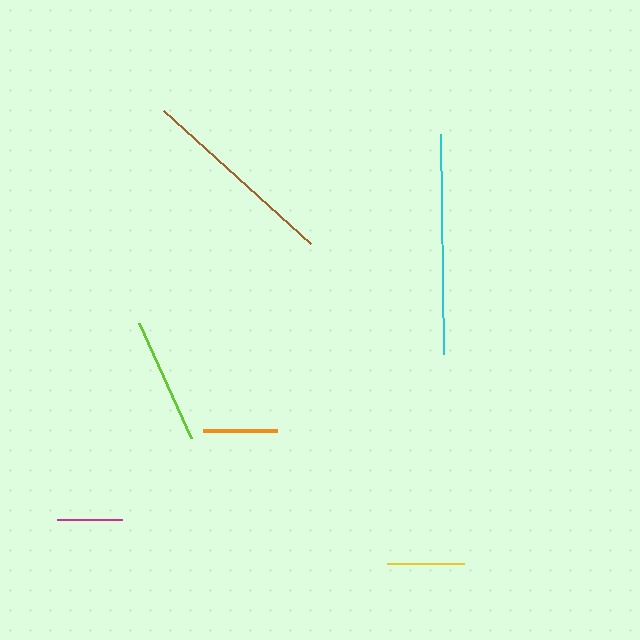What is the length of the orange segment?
The orange segment is approximately 75 pixels long.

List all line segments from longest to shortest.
From longest to shortest: cyan, brown, lime, yellow, orange, magenta.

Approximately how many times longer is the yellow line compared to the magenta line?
The yellow line is approximately 1.2 times the length of the magenta line.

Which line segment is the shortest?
The magenta line is the shortest at approximately 65 pixels.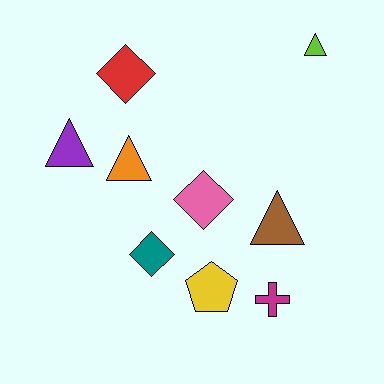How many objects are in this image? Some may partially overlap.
There are 9 objects.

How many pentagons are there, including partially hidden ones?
There is 1 pentagon.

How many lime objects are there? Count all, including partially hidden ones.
There is 1 lime object.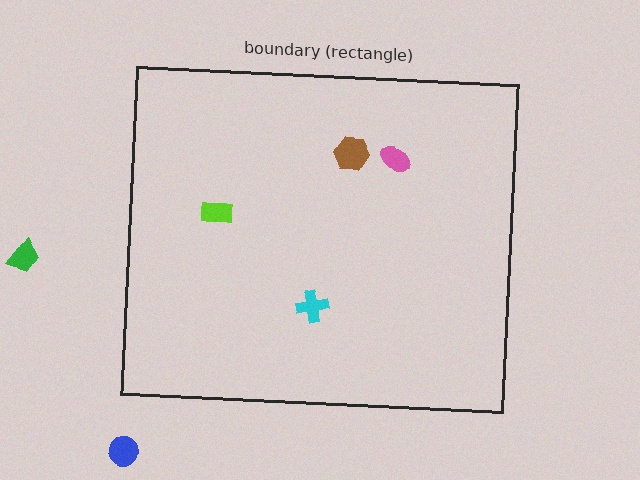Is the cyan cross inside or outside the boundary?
Inside.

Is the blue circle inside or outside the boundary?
Outside.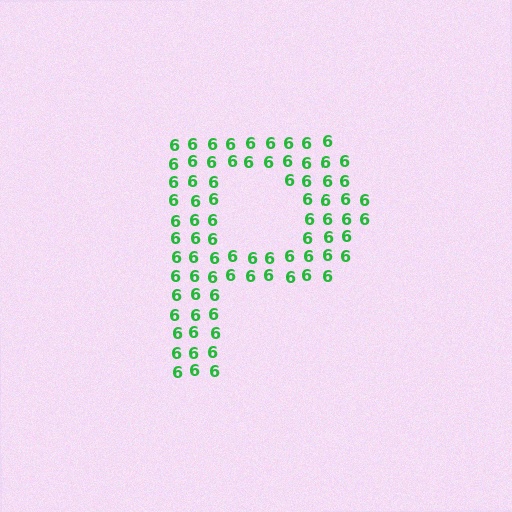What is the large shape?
The large shape is the letter P.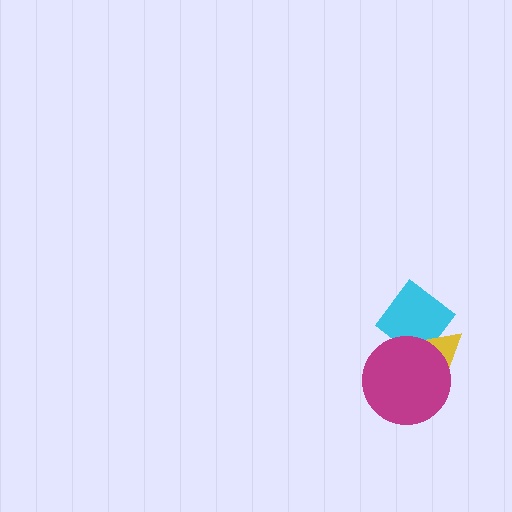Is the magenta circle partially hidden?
No, no other shape covers it.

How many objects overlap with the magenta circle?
2 objects overlap with the magenta circle.